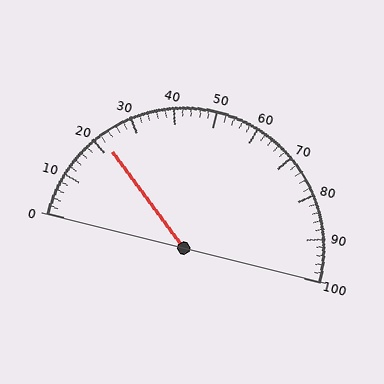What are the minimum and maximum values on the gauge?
The gauge ranges from 0 to 100.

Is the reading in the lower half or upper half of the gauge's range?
The reading is in the lower half of the range (0 to 100).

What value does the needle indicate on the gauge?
The needle indicates approximately 22.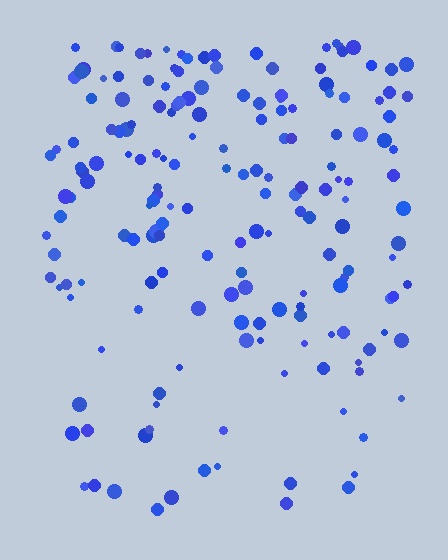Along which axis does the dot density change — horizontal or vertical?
Vertical.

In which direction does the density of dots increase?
From bottom to top, with the top side densest.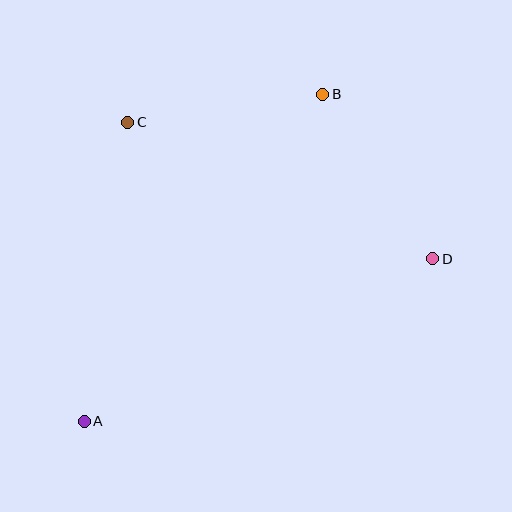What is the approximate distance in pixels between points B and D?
The distance between B and D is approximately 198 pixels.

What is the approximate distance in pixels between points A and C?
The distance between A and C is approximately 302 pixels.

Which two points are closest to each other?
Points B and C are closest to each other.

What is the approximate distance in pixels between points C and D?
The distance between C and D is approximately 334 pixels.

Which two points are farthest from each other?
Points A and B are farthest from each other.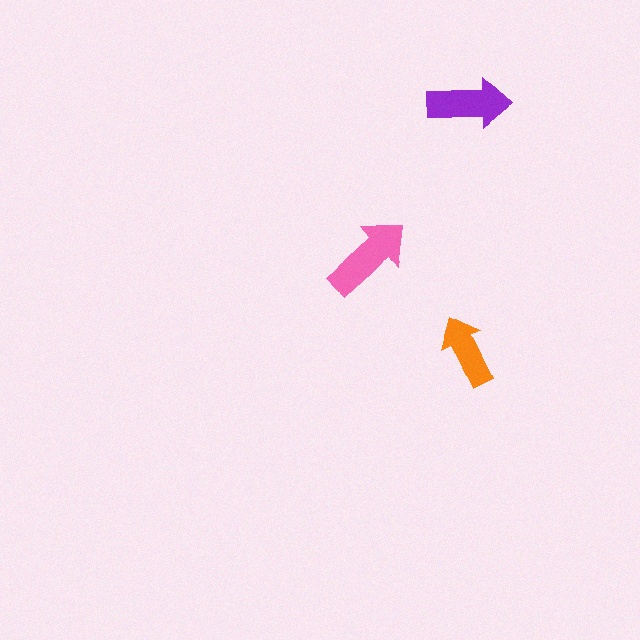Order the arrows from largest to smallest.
the pink one, the purple one, the orange one.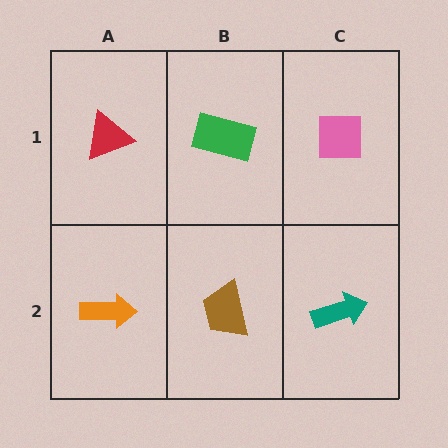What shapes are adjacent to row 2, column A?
A red triangle (row 1, column A), a brown trapezoid (row 2, column B).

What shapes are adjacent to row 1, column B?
A brown trapezoid (row 2, column B), a red triangle (row 1, column A), a pink square (row 1, column C).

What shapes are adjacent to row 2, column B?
A green rectangle (row 1, column B), an orange arrow (row 2, column A), a teal arrow (row 2, column C).